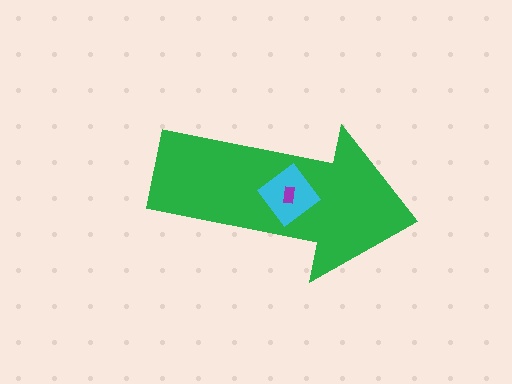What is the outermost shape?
The green arrow.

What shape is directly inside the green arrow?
The cyan diamond.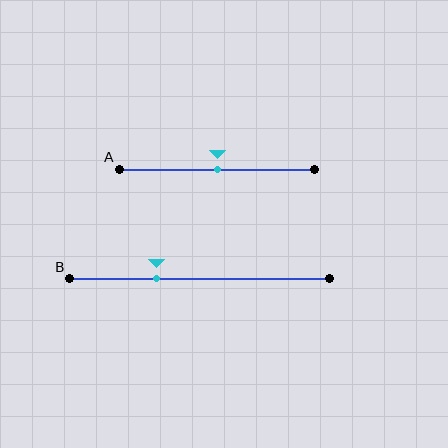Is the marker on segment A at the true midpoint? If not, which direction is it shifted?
Yes, the marker on segment A is at the true midpoint.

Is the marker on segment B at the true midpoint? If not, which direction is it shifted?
No, the marker on segment B is shifted to the left by about 16% of the segment length.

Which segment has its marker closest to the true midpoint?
Segment A has its marker closest to the true midpoint.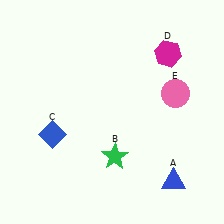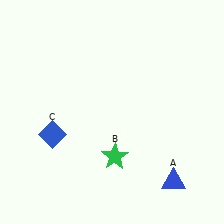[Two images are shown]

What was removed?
The pink circle (E), the magenta hexagon (D) were removed in Image 2.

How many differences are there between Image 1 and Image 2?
There are 2 differences between the two images.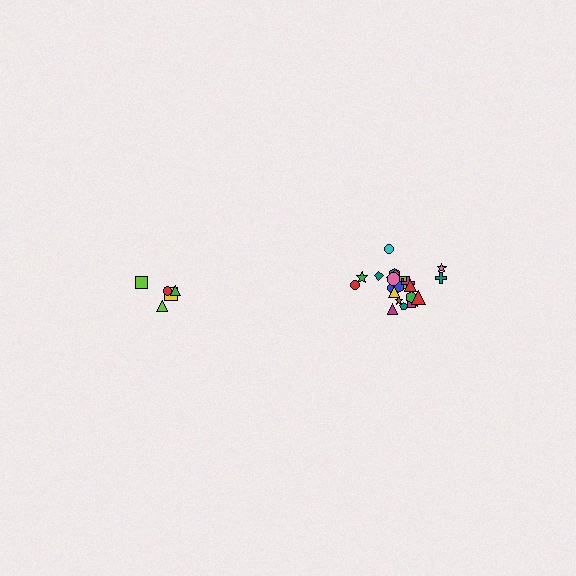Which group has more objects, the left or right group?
The right group.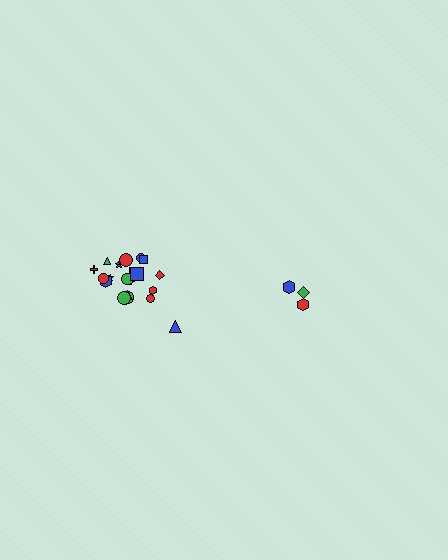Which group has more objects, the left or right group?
The left group.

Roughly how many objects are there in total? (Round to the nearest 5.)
Roughly 25 objects in total.